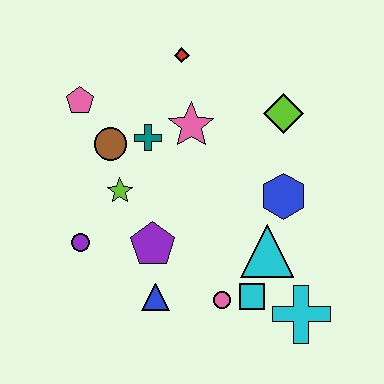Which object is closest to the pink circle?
The cyan square is closest to the pink circle.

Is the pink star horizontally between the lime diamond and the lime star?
Yes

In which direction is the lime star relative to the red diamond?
The lime star is below the red diamond.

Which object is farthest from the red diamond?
The cyan cross is farthest from the red diamond.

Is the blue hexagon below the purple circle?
No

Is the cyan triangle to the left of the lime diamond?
Yes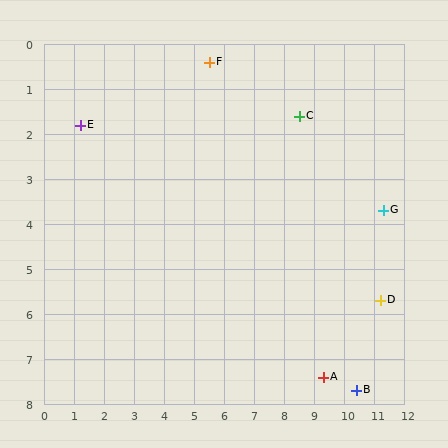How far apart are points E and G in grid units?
Points E and G are about 10.3 grid units apart.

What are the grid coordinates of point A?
Point A is at approximately (9.3, 7.4).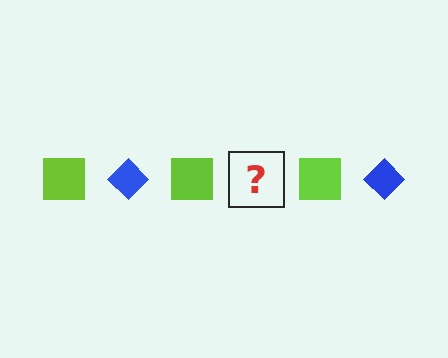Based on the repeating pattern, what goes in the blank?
The blank should be a blue diamond.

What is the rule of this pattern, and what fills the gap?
The rule is that the pattern alternates between lime square and blue diamond. The gap should be filled with a blue diamond.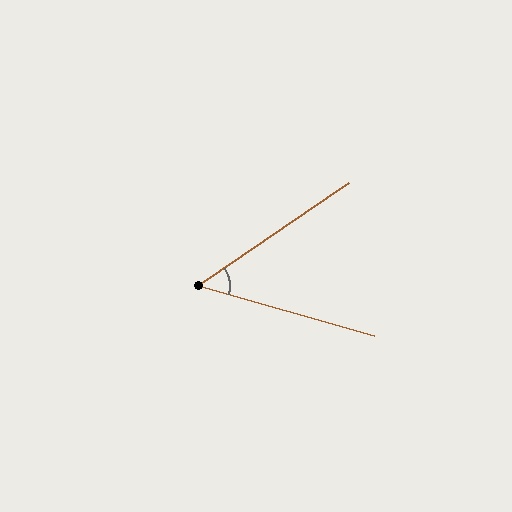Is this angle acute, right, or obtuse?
It is acute.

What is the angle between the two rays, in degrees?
Approximately 50 degrees.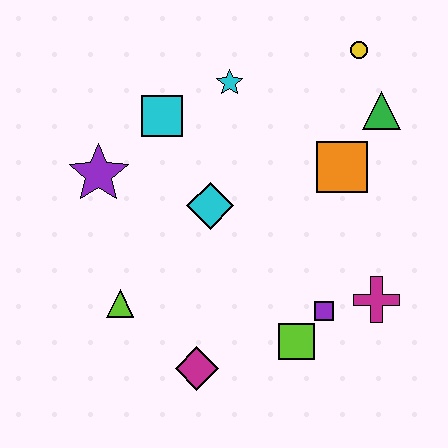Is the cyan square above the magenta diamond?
Yes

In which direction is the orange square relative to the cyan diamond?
The orange square is to the right of the cyan diamond.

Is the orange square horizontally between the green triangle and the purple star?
Yes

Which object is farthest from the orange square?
The lime triangle is farthest from the orange square.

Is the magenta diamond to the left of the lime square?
Yes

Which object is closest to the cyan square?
The cyan star is closest to the cyan square.